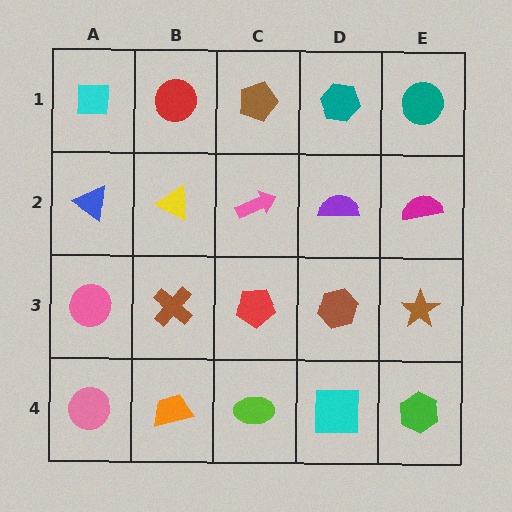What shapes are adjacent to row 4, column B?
A brown cross (row 3, column B), a pink circle (row 4, column A), a lime ellipse (row 4, column C).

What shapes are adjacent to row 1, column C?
A pink arrow (row 2, column C), a red circle (row 1, column B), a teal hexagon (row 1, column D).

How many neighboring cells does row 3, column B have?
4.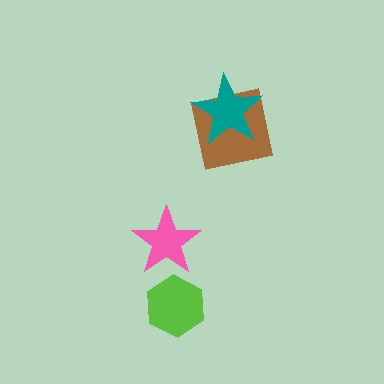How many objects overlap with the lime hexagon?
0 objects overlap with the lime hexagon.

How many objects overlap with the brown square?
1 object overlaps with the brown square.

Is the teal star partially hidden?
No, no other shape covers it.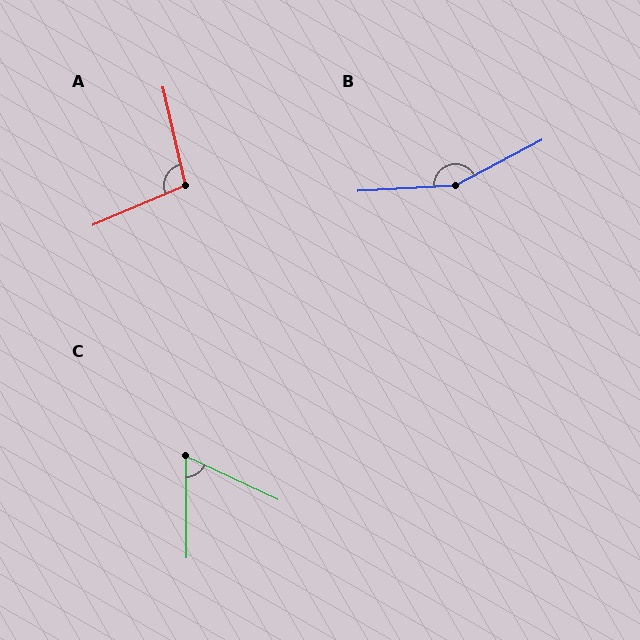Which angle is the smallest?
C, at approximately 64 degrees.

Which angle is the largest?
B, at approximately 156 degrees.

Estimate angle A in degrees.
Approximately 100 degrees.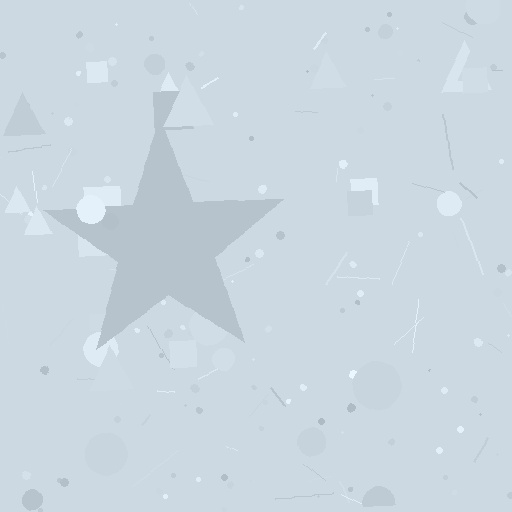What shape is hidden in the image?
A star is hidden in the image.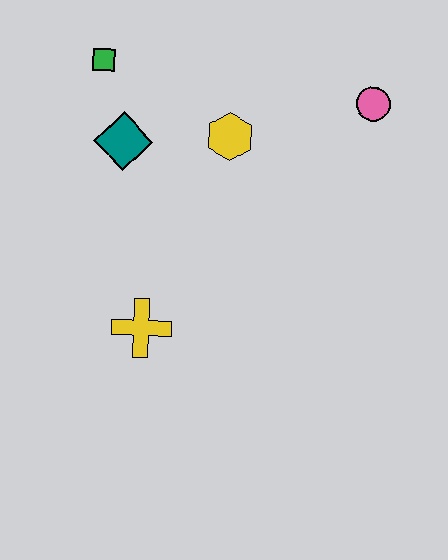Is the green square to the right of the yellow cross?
No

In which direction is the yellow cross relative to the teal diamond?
The yellow cross is below the teal diamond.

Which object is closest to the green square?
The teal diamond is closest to the green square.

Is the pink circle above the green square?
No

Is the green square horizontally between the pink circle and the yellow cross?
No